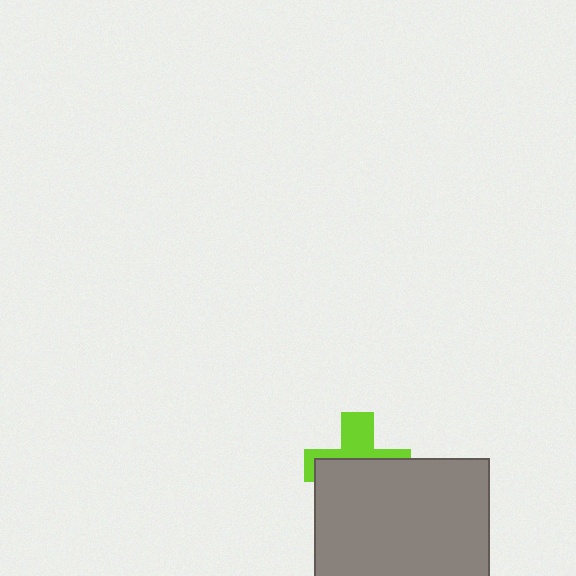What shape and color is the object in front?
The object in front is a gray rectangle.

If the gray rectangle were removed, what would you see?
You would see the complete lime cross.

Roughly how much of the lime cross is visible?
A small part of it is visible (roughly 39%).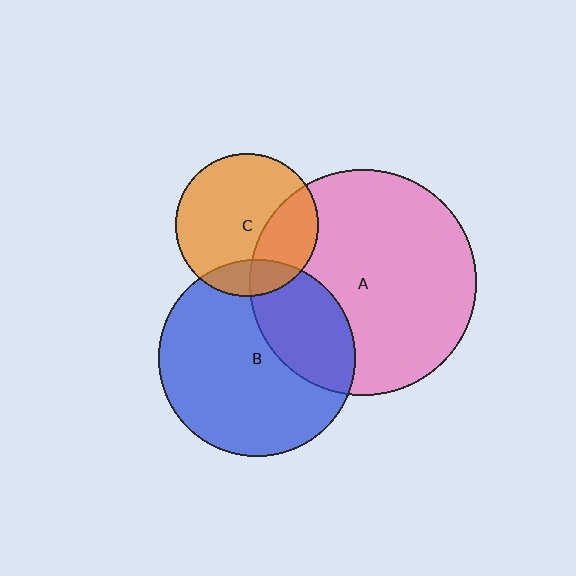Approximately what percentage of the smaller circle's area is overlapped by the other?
Approximately 30%.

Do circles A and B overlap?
Yes.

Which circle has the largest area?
Circle A (pink).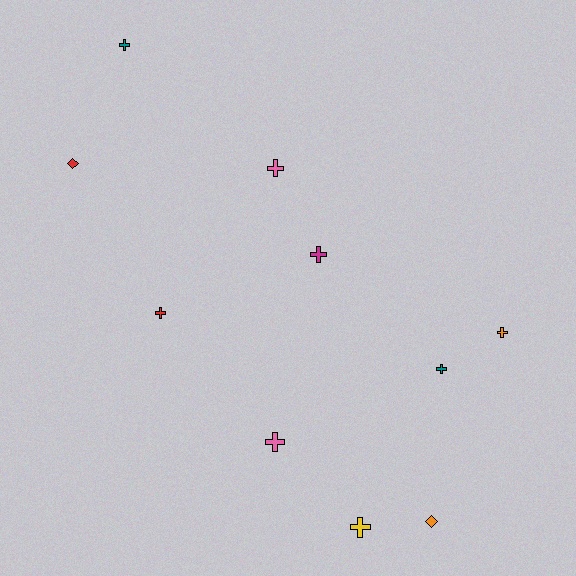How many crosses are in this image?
There are 8 crosses.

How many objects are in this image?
There are 10 objects.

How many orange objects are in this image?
There are 2 orange objects.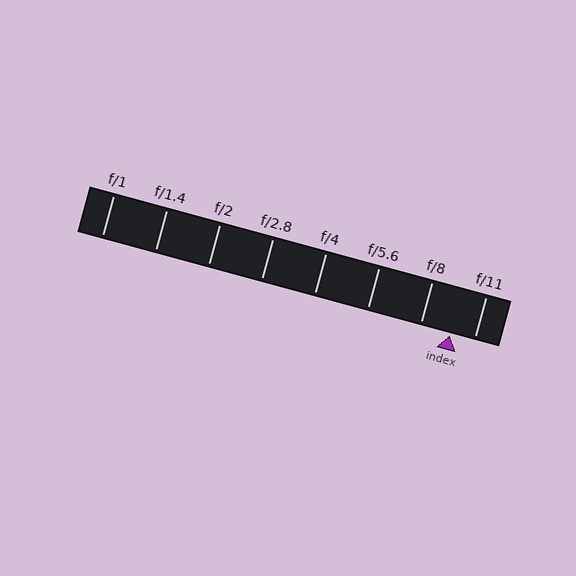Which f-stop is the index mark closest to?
The index mark is closest to f/11.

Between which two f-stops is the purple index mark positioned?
The index mark is between f/8 and f/11.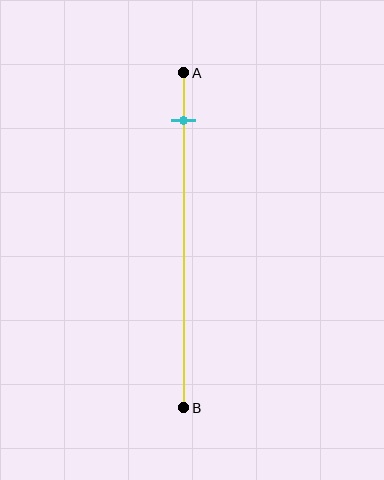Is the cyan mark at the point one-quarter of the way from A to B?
No, the mark is at about 15% from A, not at the 25% one-quarter point.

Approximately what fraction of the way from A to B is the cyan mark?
The cyan mark is approximately 15% of the way from A to B.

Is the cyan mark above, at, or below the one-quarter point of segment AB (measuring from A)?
The cyan mark is above the one-quarter point of segment AB.